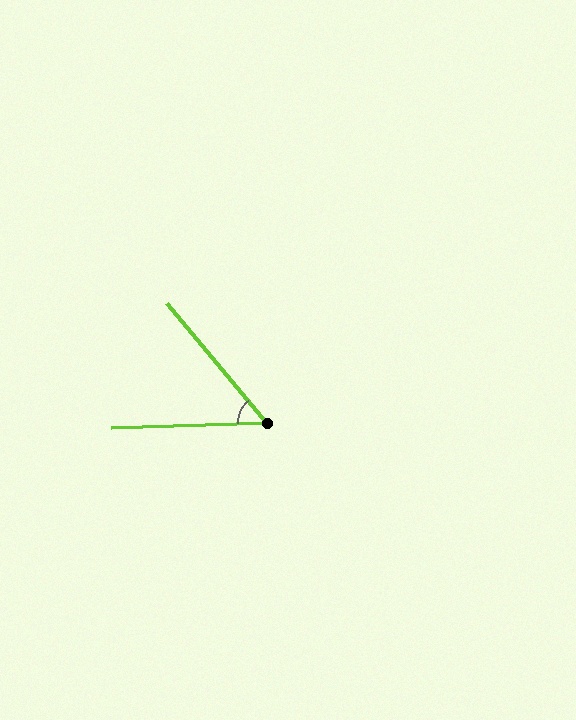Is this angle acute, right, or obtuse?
It is acute.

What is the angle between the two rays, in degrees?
Approximately 52 degrees.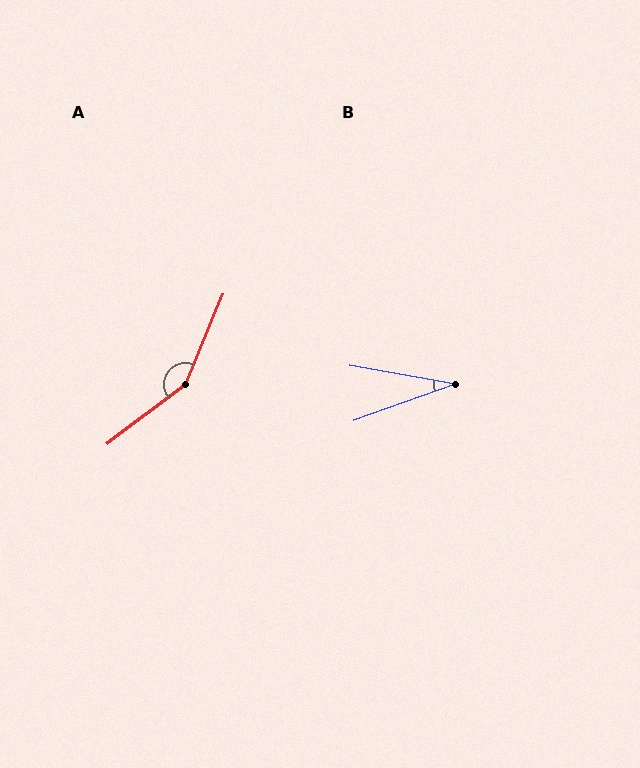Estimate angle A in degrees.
Approximately 150 degrees.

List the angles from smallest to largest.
B (30°), A (150°).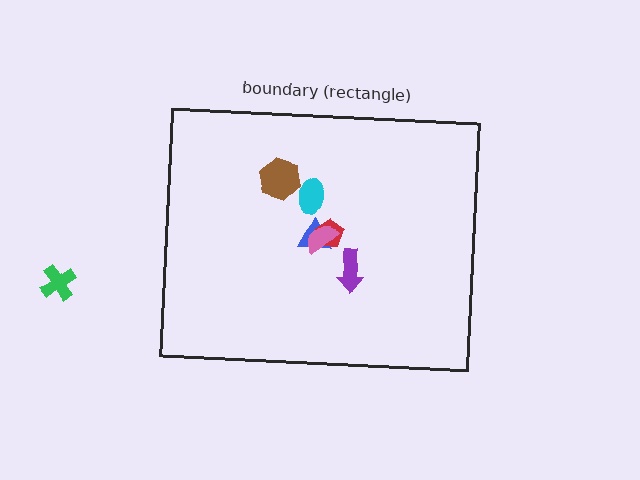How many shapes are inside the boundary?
6 inside, 1 outside.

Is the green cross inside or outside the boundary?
Outside.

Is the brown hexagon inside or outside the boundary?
Inside.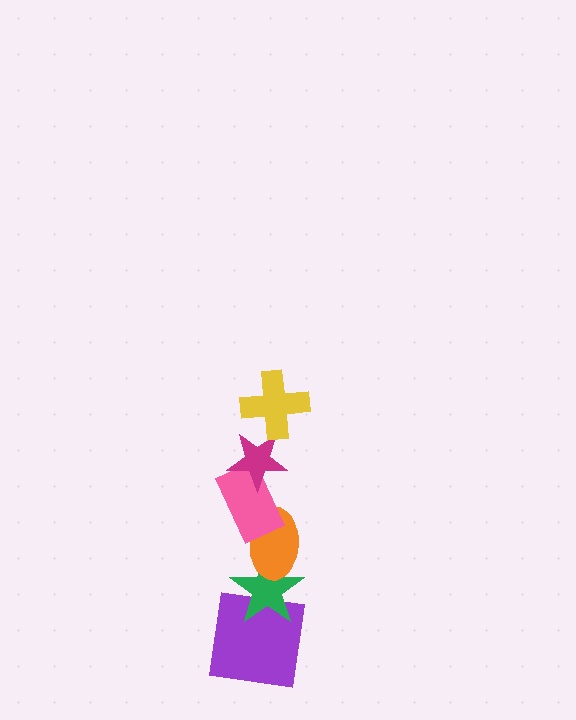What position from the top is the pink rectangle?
The pink rectangle is 3rd from the top.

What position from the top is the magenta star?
The magenta star is 2nd from the top.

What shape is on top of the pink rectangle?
The magenta star is on top of the pink rectangle.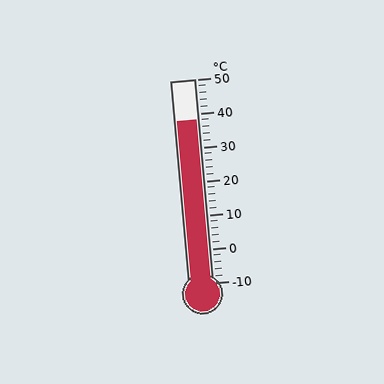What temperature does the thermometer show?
The thermometer shows approximately 38°C.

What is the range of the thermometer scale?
The thermometer scale ranges from -10°C to 50°C.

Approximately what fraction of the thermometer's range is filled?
The thermometer is filled to approximately 80% of its range.